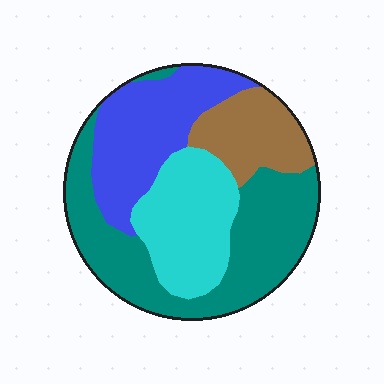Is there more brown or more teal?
Teal.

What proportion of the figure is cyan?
Cyan takes up about one fifth (1/5) of the figure.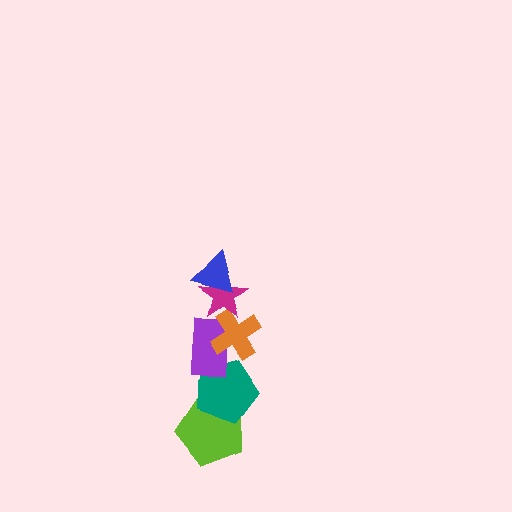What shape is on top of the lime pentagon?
The teal pentagon is on top of the lime pentagon.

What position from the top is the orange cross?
The orange cross is 3rd from the top.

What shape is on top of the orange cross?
The magenta star is on top of the orange cross.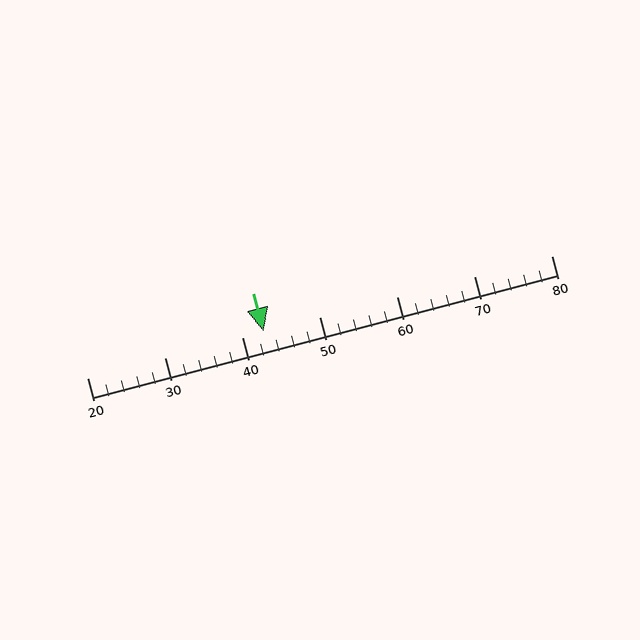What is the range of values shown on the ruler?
The ruler shows values from 20 to 80.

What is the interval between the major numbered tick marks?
The major tick marks are spaced 10 units apart.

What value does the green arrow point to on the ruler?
The green arrow points to approximately 43.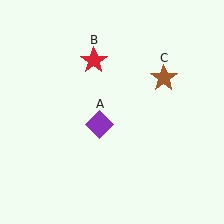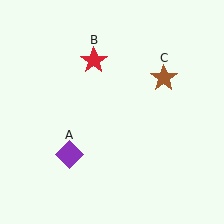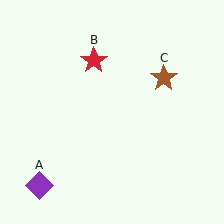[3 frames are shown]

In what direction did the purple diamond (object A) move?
The purple diamond (object A) moved down and to the left.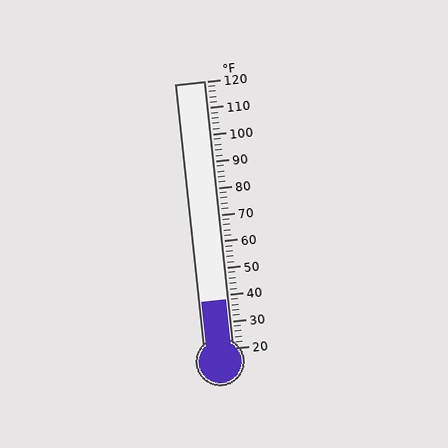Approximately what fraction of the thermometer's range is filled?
The thermometer is filled to approximately 20% of its range.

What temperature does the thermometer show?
The thermometer shows approximately 38°F.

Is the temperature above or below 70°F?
The temperature is below 70°F.